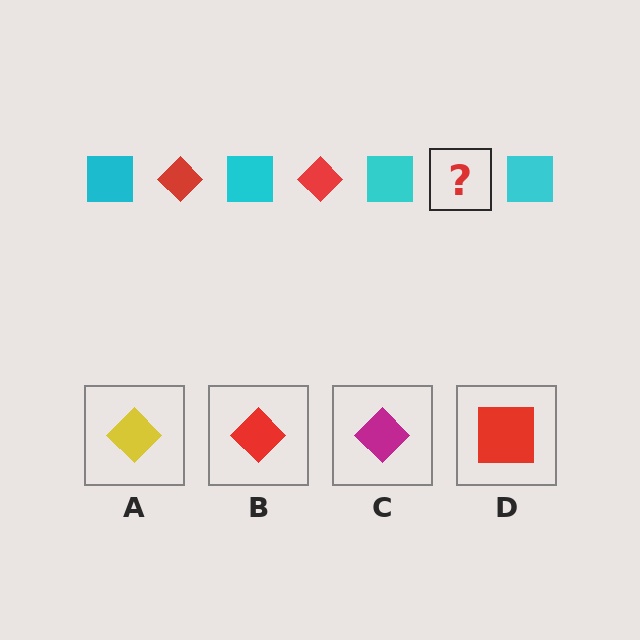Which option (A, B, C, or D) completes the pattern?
B.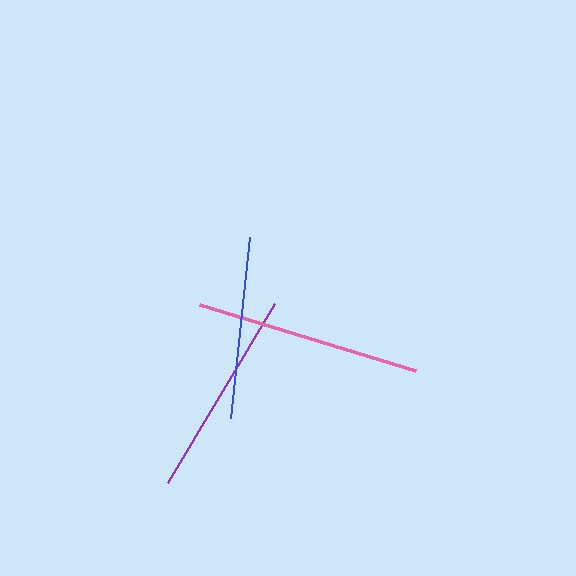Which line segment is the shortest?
The blue line is the shortest at approximately 181 pixels.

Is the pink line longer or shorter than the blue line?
The pink line is longer than the blue line.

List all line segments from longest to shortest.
From longest to shortest: pink, purple, blue.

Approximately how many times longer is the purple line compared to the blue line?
The purple line is approximately 1.1 times the length of the blue line.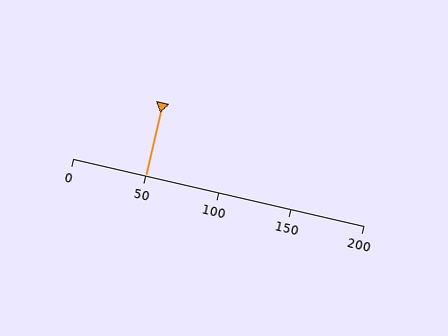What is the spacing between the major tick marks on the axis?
The major ticks are spaced 50 apart.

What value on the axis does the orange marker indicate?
The marker indicates approximately 50.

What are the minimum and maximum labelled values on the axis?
The axis runs from 0 to 200.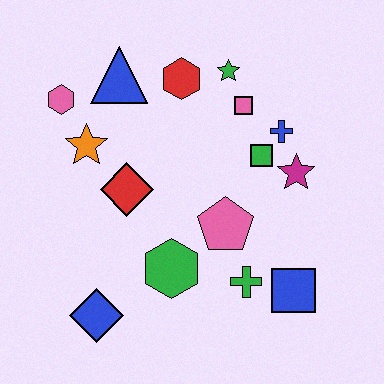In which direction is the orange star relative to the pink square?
The orange star is to the left of the pink square.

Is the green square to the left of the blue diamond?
No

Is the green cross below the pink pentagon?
Yes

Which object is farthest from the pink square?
The blue diamond is farthest from the pink square.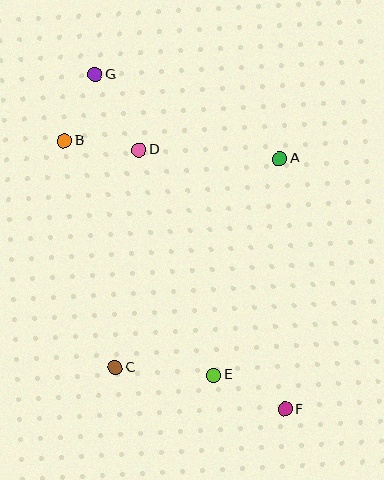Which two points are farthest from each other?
Points F and G are farthest from each other.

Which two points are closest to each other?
Points B and G are closest to each other.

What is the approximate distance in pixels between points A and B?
The distance between A and B is approximately 216 pixels.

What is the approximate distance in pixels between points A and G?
The distance between A and G is approximately 203 pixels.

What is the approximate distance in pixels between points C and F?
The distance between C and F is approximately 175 pixels.